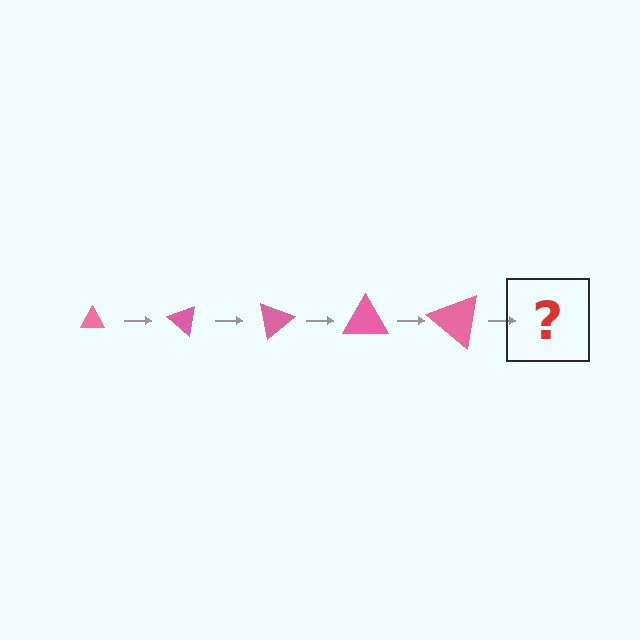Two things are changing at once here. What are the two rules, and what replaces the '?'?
The two rules are that the triangle grows larger each step and it rotates 40 degrees each step. The '?' should be a triangle, larger than the previous one and rotated 200 degrees from the start.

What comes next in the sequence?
The next element should be a triangle, larger than the previous one and rotated 200 degrees from the start.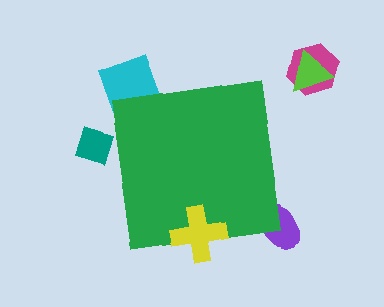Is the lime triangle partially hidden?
No, the lime triangle is fully visible.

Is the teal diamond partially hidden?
Yes, the teal diamond is partially hidden behind the green square.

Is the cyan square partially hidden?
Yes, the cyan square is partially hidden behind the green square.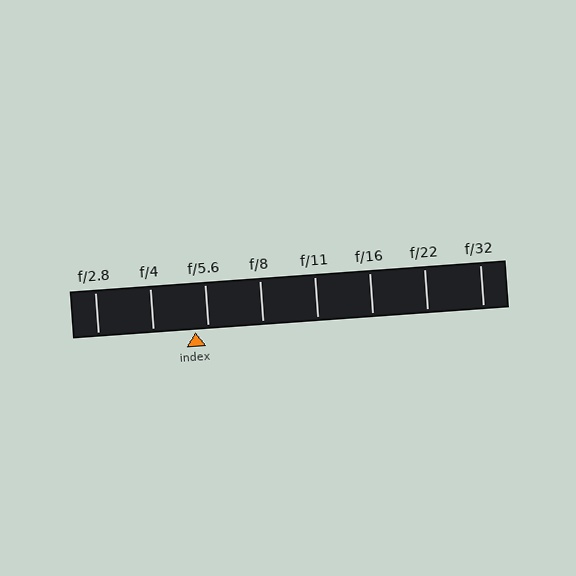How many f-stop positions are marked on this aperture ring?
There are 8 f-stop positions marked.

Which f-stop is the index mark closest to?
The index mark is closest to f/5.6.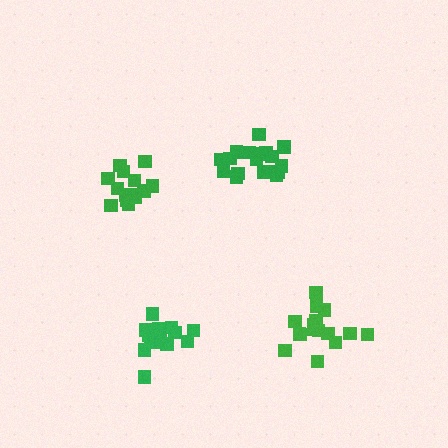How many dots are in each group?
Group 1: 16 dots, Group 2: 17 dots, Group 3: 14 dots, Group 4: 14 dots (61 total).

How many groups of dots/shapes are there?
There are 4 groups.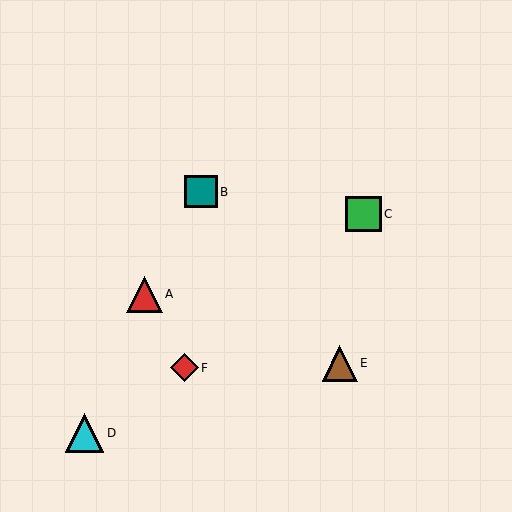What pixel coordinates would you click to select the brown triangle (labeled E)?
Click at (340, 363) to select the brown triangle E.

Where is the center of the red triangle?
The center of the red triangle is at (144, 294).